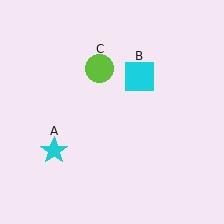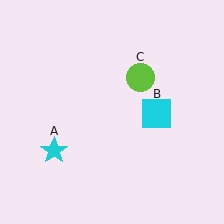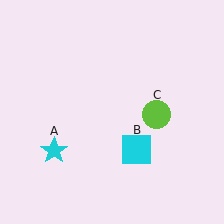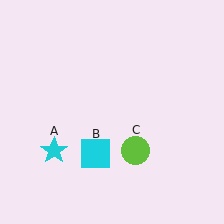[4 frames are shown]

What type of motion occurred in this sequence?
The cyan square (object B), lime circle (object C) rotated clockwise around the center of the scene.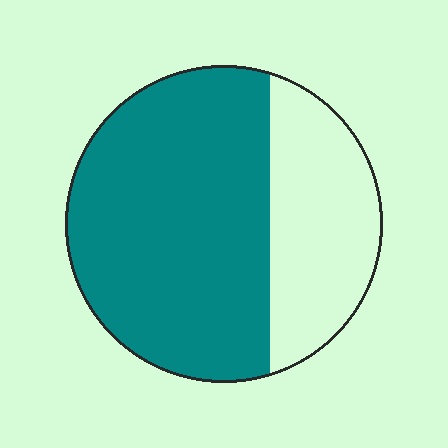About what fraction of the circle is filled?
About two thirds (2/3).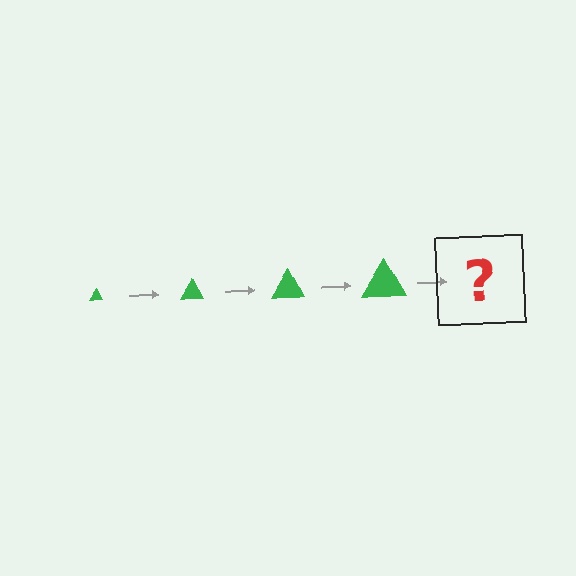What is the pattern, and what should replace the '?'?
The pattern is that the triangle gets progressively larger each step. The '?' should be a green triangle, larger than the previous one.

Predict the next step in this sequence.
The next step is a green triangle, larger than the previous one.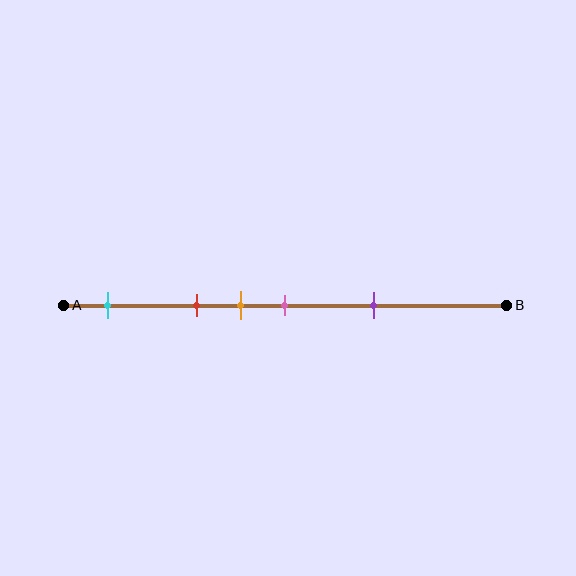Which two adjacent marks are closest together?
The orange and pink marks are the closest adjacent pair.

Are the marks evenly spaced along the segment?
No, the marks are not evenly spaced.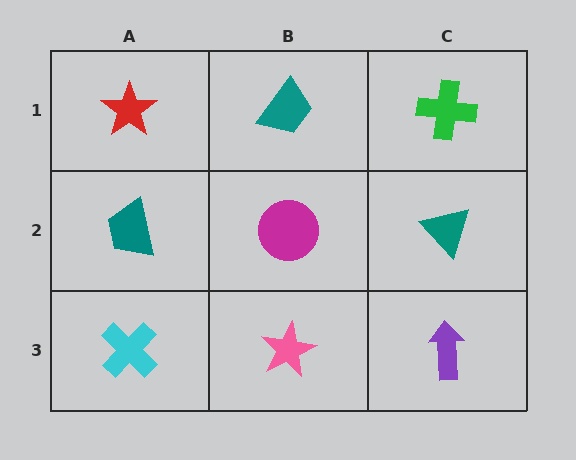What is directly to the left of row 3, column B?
A cyan cross.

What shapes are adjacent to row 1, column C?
A teal triangle (row 2, column C), a teal trapezoid (row 1, column B).